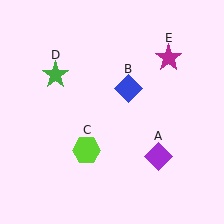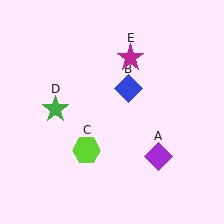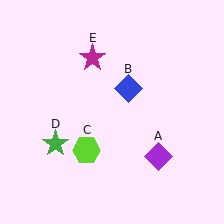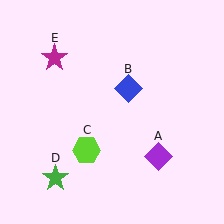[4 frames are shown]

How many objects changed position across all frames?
2 objects changed position: green star (object D), magenta star (object E).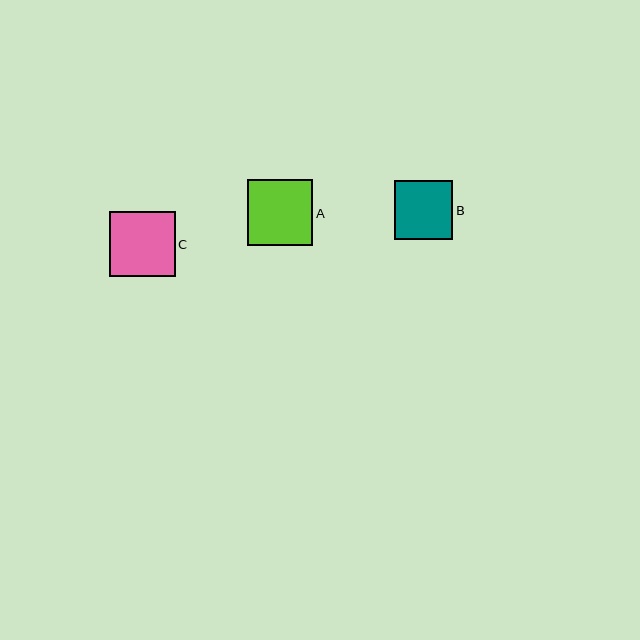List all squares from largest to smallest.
From largest to smallest: C, A, B.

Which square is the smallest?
Square B is the smallest with a size of approximately 58 pixels.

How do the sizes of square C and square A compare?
Square C and square A are approximately the same size.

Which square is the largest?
Square C is the largest with a size of approximately 66 pixels.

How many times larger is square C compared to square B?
Square C is approximately 1.1 times the size of square B.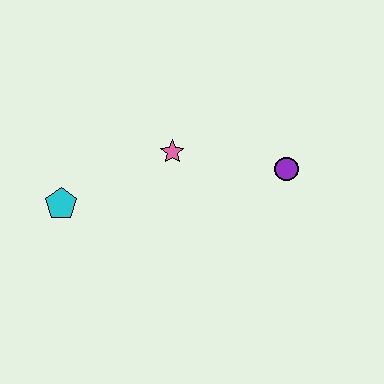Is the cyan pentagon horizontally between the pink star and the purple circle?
No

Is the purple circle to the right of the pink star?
Yes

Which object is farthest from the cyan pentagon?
The purple circle is farthest from the cyan pentagon.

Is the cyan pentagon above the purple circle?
No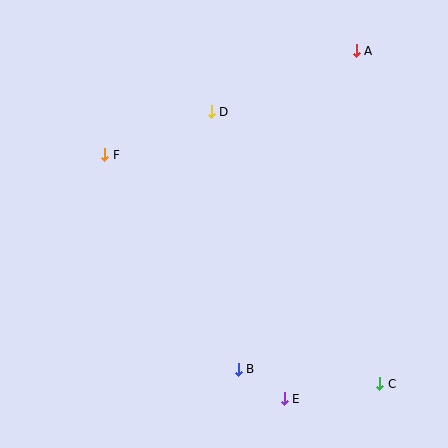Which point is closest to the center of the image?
Point D at (211, 112) is closest to the center.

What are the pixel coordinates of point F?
Point F is at (105, 155).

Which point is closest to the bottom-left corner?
Point B is closest to the bottom-left corner.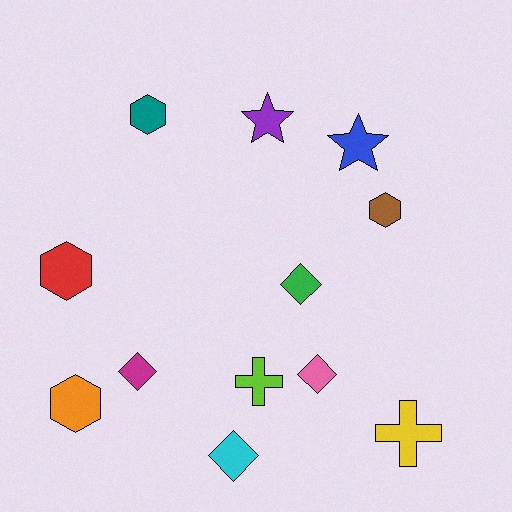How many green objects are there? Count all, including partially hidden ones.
There is 1 green object.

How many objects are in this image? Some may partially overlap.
There are 12 objects.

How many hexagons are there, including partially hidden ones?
There are 4 hexagons.